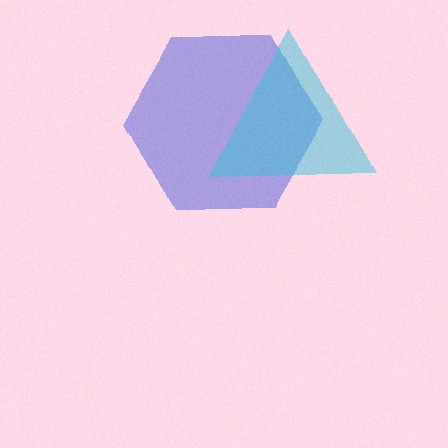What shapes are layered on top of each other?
The layered shapes are: a blue hexagon, a cyan triangle.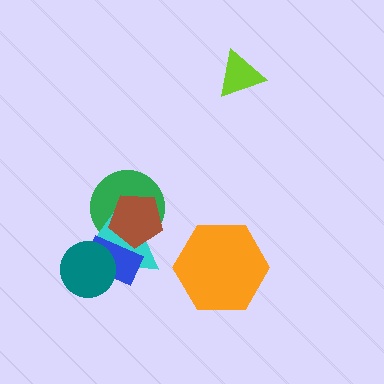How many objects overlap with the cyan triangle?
4 objects overlap with the cyan triangle.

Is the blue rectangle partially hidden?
Yes, it is partially covered by another shape.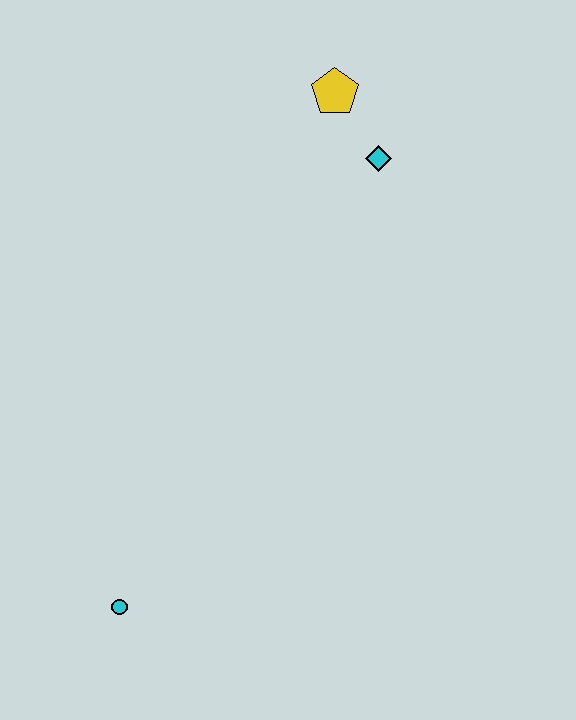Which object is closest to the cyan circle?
The cyan diamond is closest to the cyan circle.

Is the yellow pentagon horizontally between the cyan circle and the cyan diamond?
Yes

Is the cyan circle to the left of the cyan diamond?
Yes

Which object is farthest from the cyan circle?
The yellow pentagon is farthest from the cyan circle.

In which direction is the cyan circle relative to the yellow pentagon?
The cyan circle is below the yellow pentagon.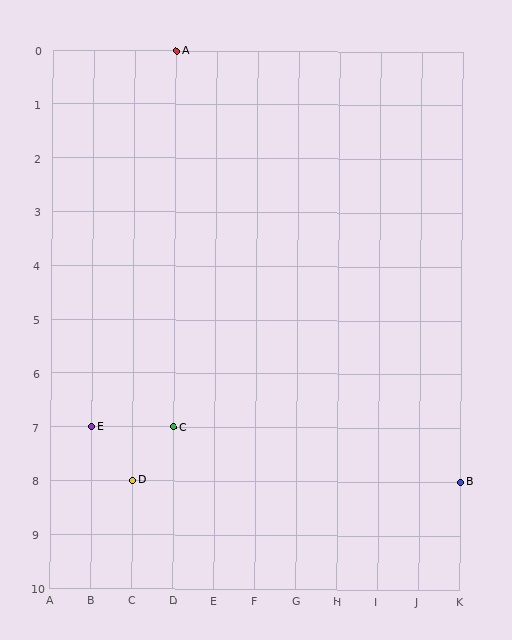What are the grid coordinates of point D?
Point D is at grid coordinates (C, 8).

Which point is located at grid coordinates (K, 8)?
Point B is at (K, 8).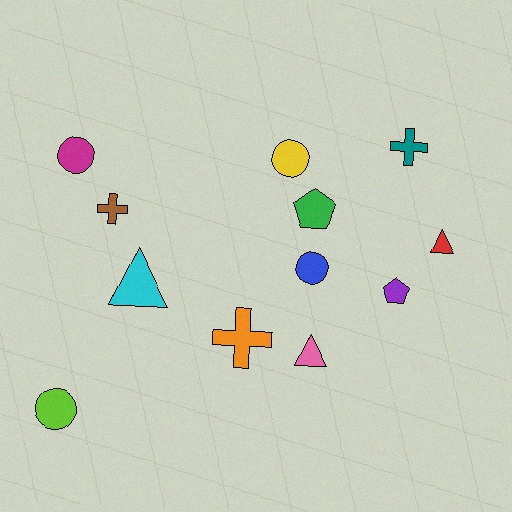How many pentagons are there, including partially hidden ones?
There are 2 pentagons.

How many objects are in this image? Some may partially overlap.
There are 12 objects.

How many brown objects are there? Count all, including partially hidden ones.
There is 1 brown object.